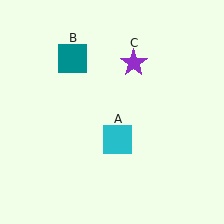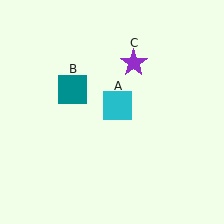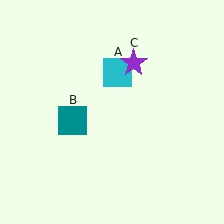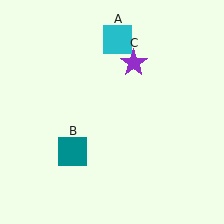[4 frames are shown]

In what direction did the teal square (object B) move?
The teal square (object B) moved down.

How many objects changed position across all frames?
2 objects changed position: cyan square (object A), teal square (object B).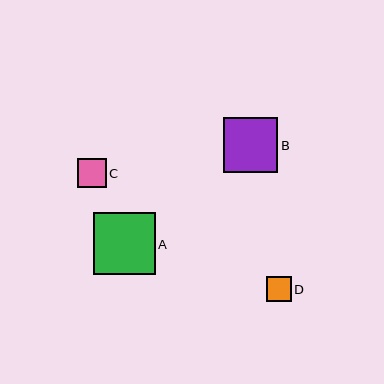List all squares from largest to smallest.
From largest to smallest: A, B, C, D.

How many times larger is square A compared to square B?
Square A is approximately 1.1 times the size of square B.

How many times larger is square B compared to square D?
Square B is approximately 2.2 times the size of square D.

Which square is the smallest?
Square D is the smallest with a size of approximately 25 pixels.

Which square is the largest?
Square A is the largest with a size of approximately 62 pixels.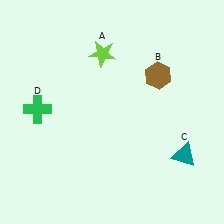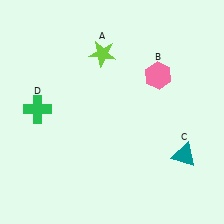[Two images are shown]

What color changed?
The hexagon (B) changed from brown in Image 1 to pink in Image 2.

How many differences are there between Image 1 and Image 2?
There is 1 difference between the two images.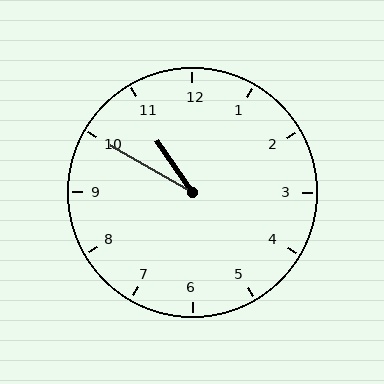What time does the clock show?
10:50.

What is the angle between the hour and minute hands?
Approximately 25 degrees.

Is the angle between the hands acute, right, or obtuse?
It is acute.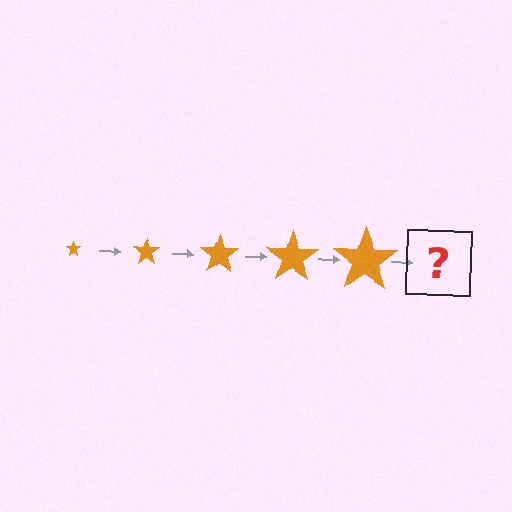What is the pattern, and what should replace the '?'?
The pattern is that the star gets progressively larger each step. The '?' should be an orange star, larger than the previous one.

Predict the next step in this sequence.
The next step is an orange star, larger than the previous one.